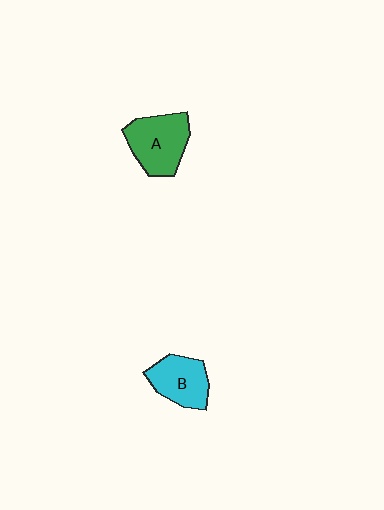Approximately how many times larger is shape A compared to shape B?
Approximately 1.2 times.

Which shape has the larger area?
Shape A (green).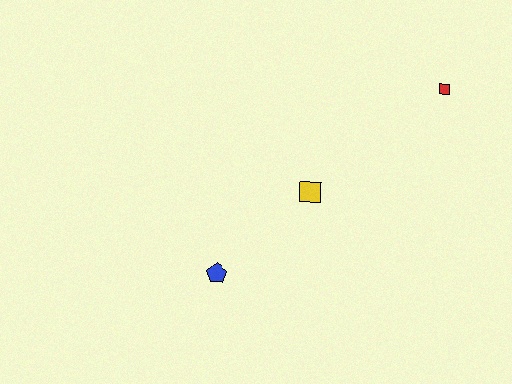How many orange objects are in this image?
There are no orange objects.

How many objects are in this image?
There are 3 objects.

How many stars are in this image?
There are no stars.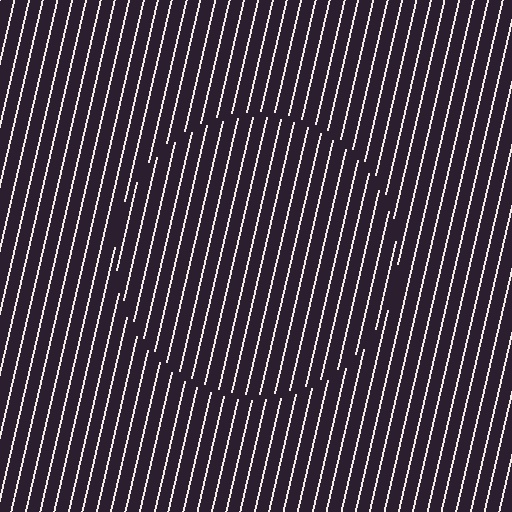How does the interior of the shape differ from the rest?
The interior of the shape contains the same grating, shifted by half a period — the contour is defined by the phase discontinuity where line-ends from the inner and outer gratings abut.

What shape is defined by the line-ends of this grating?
An illusory circle. The interior of the shape contains the same grating, shifted by half a period — the contour is defined by the phase discontinuity where line-ends from the inner and outer gratings abut.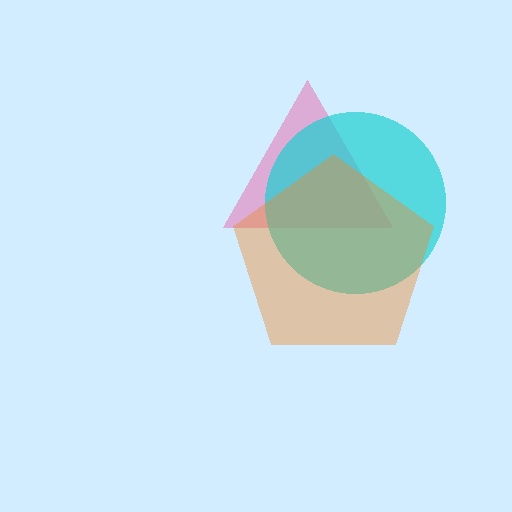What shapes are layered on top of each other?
The layered shapes are: a pink triangle, a cyan circle, an orange pentagon.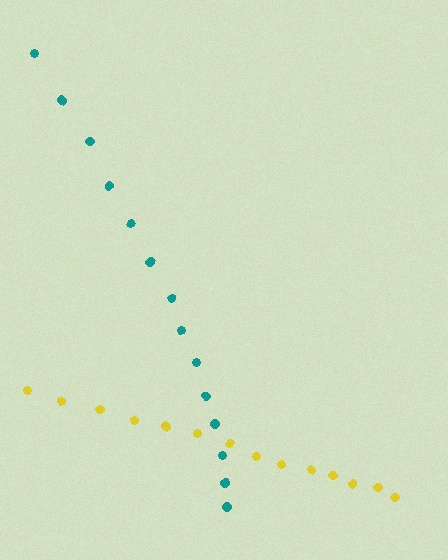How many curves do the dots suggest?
There are 2 distinct paths.